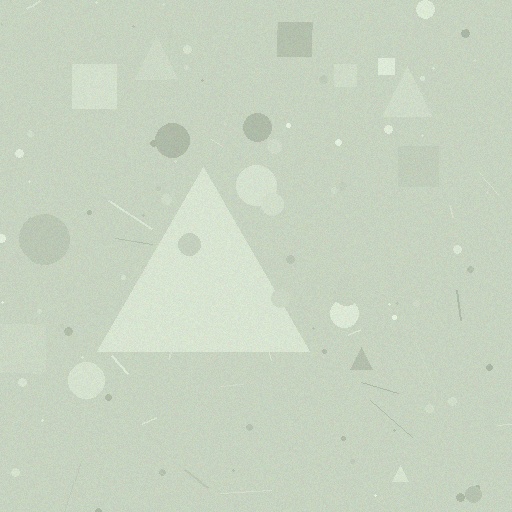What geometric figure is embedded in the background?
A triangle is embedded in the background.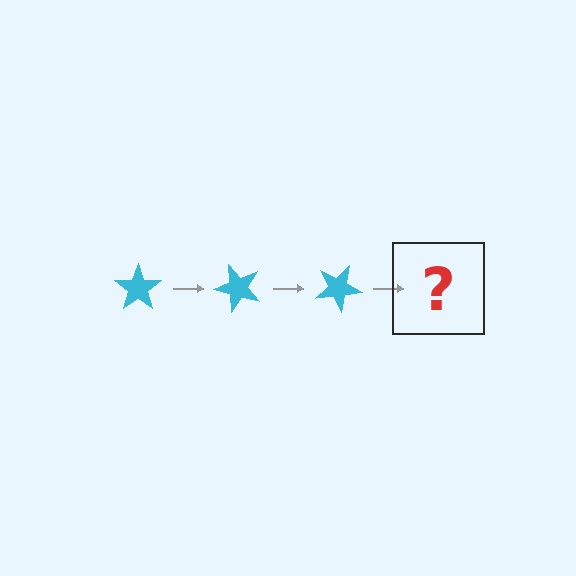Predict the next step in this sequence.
The next step is a cyan star rotated 150 degrees.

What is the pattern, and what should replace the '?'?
The pattern is that the star rotates 50 degrees each step. The '?' should be a cyan star rotated 150 degrees.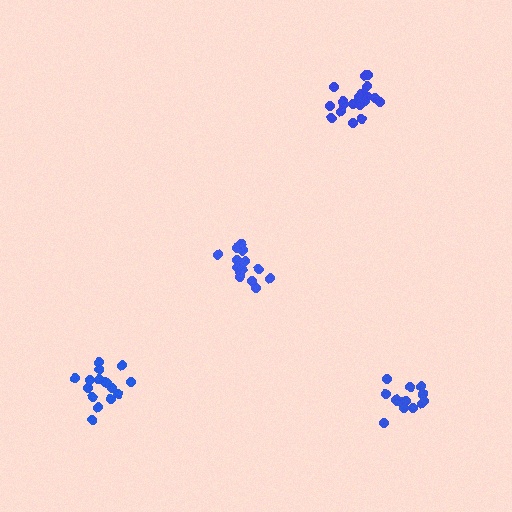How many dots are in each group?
Group 1: 19 dots, Group 2: 14 dots, Group 3: 15 dots, Group 4: 16 dots (64 total).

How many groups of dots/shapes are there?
There are 4 groups.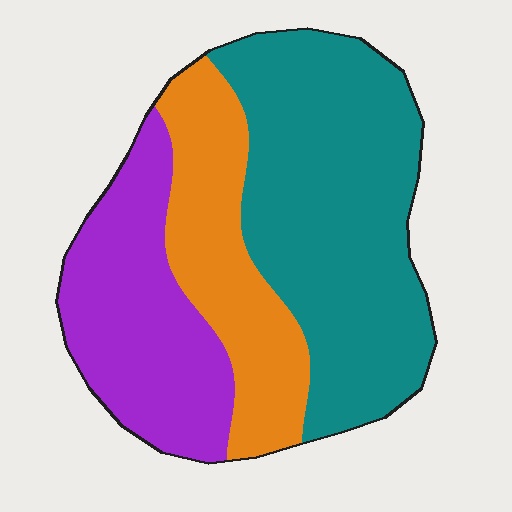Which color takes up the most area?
Teal, at roughly 50%.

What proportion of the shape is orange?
Orange covers 24% of the shape.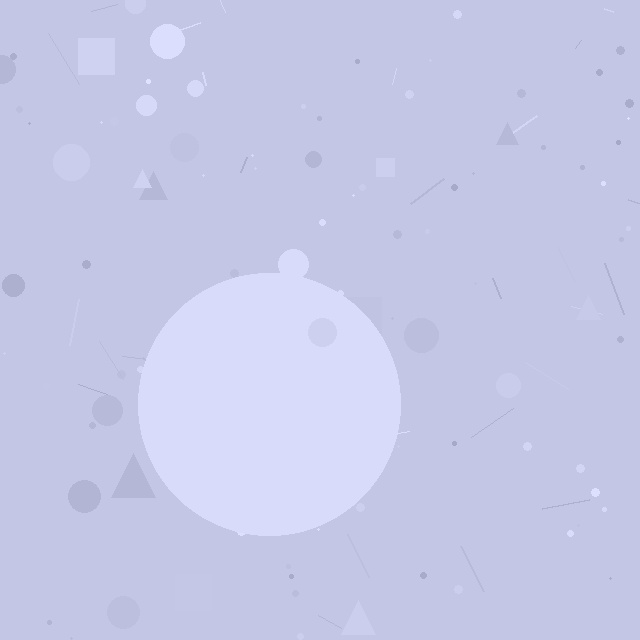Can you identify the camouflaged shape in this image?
The camouflaged shape is a circle.